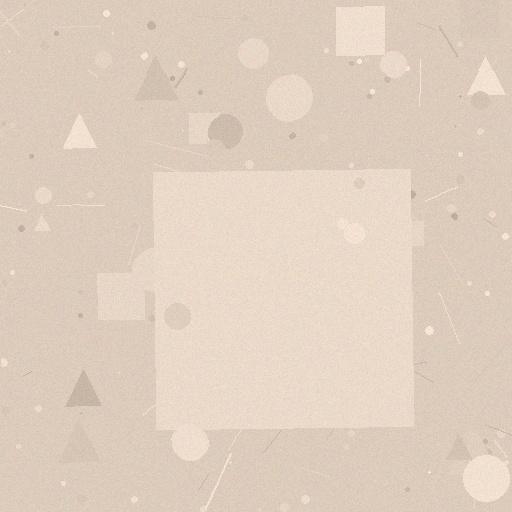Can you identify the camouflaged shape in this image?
The camouflaged shape is a square.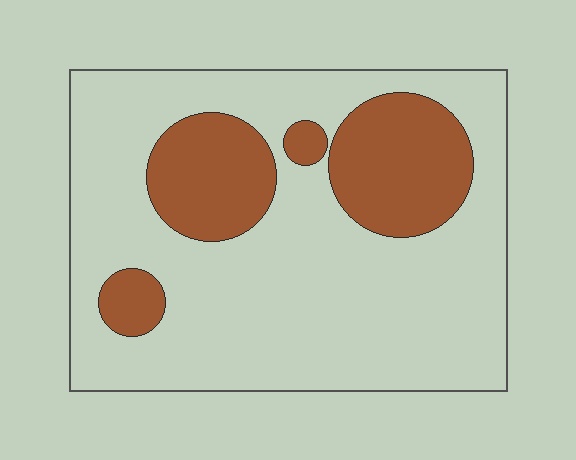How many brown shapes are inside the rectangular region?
4.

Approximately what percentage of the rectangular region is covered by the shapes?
Approximately 25%.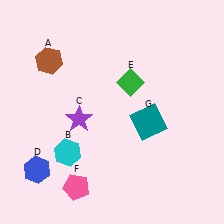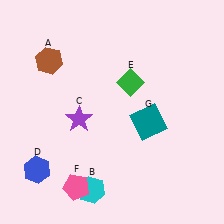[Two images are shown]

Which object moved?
The cyan hexagon (B) moved down.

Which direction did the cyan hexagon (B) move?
The cyan hexagon (B) moved down.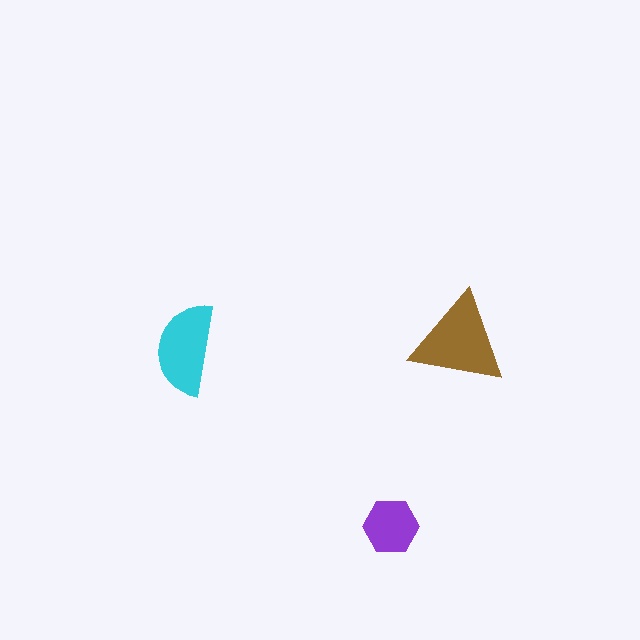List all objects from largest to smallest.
The brown triangle, the cyan semicircle, the purple hexagon.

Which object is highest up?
The brown triangle is topmost.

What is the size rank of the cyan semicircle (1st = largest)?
2nd.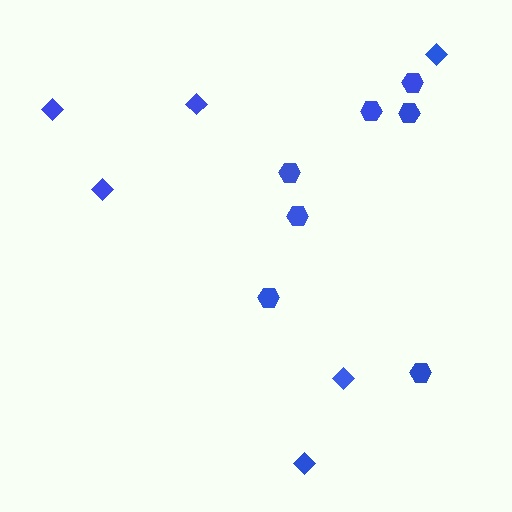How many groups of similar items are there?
There are 2 groups: one group of diamonds (6) and one group of hexagons (7).